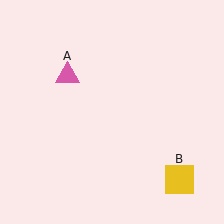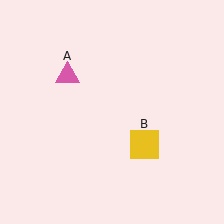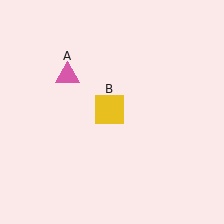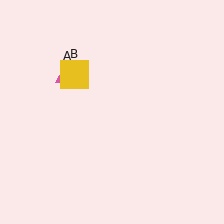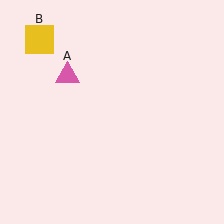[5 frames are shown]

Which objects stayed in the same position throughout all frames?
Pink triangle (object A) remained stationary.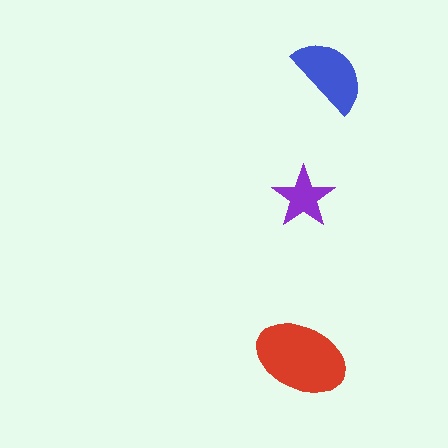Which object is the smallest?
The purple star.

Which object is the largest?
The red ellipse.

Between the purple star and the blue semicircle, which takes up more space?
The blue semicircle.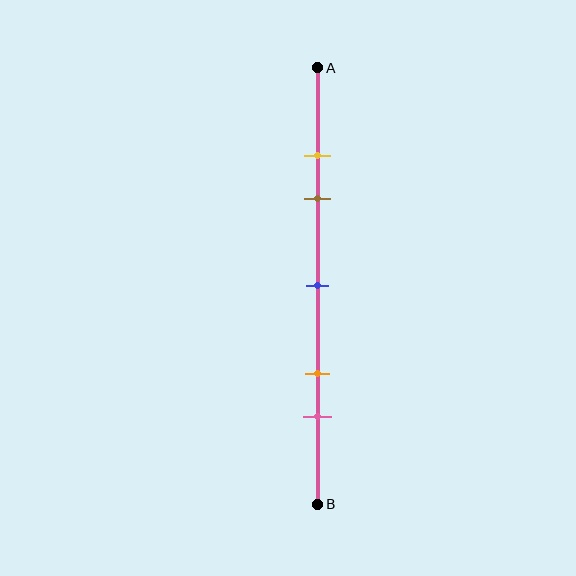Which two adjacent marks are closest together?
The yellow and brown marks are the closest adjacent pair.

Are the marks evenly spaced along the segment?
No, the marks are not evenly spaced.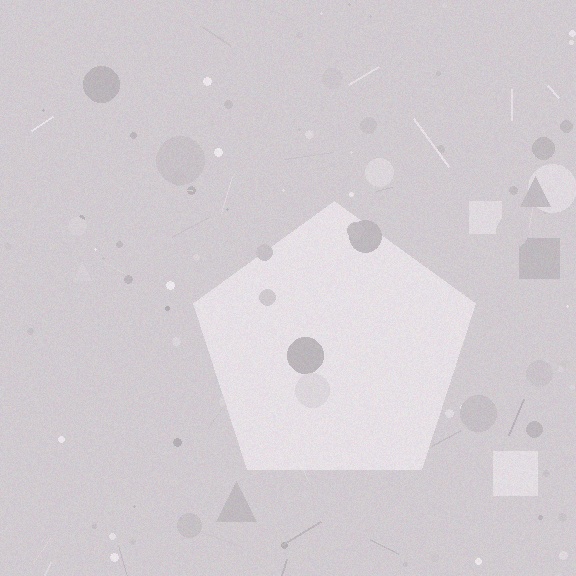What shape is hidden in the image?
A pentagon is hidden in the image.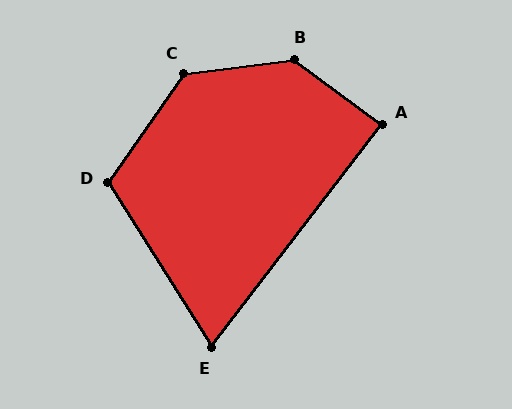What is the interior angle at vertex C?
Approximately 132 degrees (obtuse).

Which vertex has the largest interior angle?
B, at approximately 137 degrees.